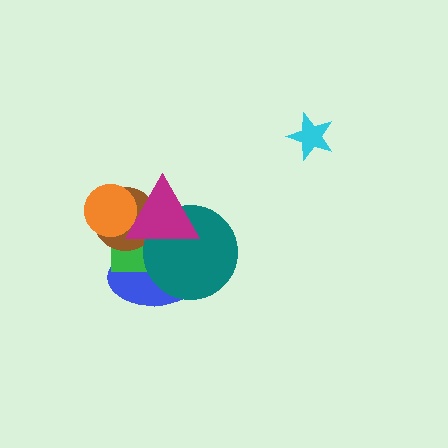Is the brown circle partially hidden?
Yes, it is partially covered by another shape.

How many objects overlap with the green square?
5 objects overlap with the green square.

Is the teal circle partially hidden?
Yes, it is partially covered by another shape.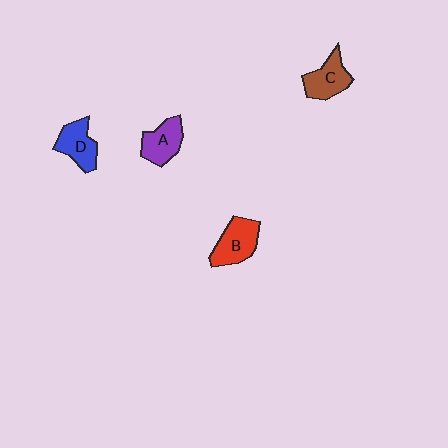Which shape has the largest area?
Shape B (red).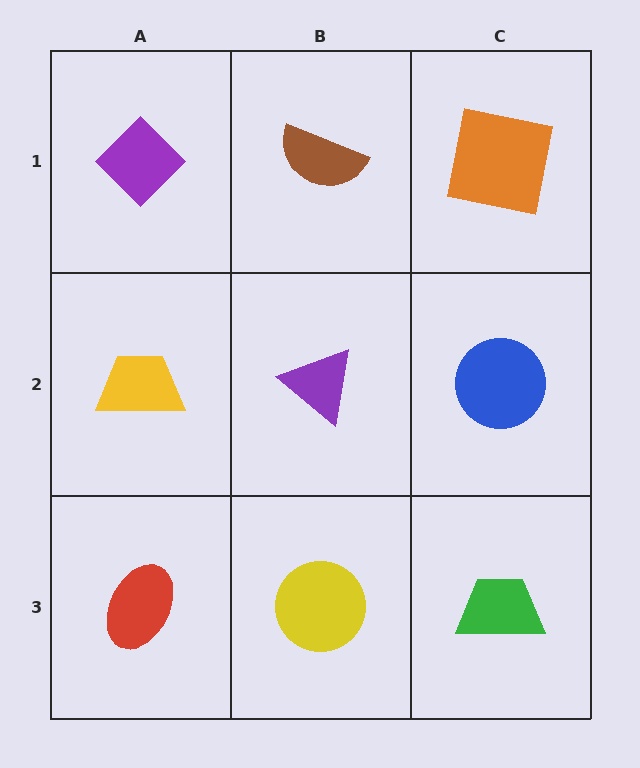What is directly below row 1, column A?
A yellow trapezoid.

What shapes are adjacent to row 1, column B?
A purple triangle (row 2, column B), a purple diamond (row 1, column A), an orange square (row 1, column C).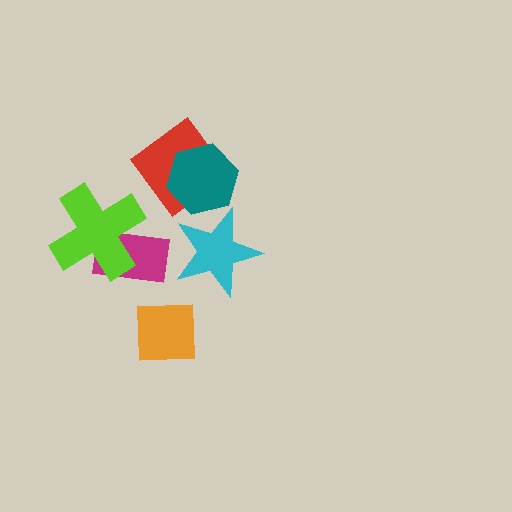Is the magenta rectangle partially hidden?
Yes, it is partially covered by another shape.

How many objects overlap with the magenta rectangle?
1 object overlaps with the magenta rectangle.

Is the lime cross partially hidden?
No, no other shape covers it.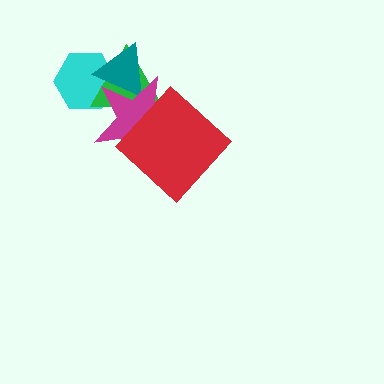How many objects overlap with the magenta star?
4 objects overlap with the magenta star.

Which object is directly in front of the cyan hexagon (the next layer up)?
The green triangle is directly in front of the cyan hexagon.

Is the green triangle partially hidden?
Yes, it is partially covered by another shape.